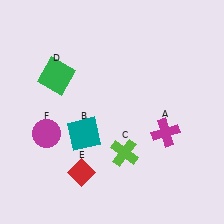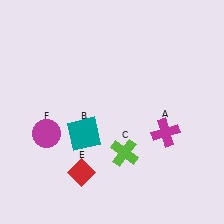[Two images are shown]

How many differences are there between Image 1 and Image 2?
There is 1 difference between the two images.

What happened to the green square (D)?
The green square (D) was removed in Image 2. It was in the top-left area of Image 1.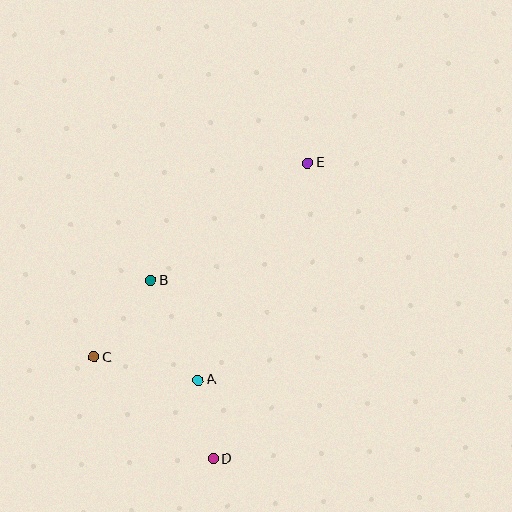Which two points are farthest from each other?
Points D and E are farthest from each other.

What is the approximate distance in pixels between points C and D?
The distance between C and D is approximately 157 pixels.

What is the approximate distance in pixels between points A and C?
The distance between A and C is approximately 106 pixels.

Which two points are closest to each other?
Points A and D are closest to each other.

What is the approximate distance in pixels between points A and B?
The distance between A and B is approximately 111 pixels.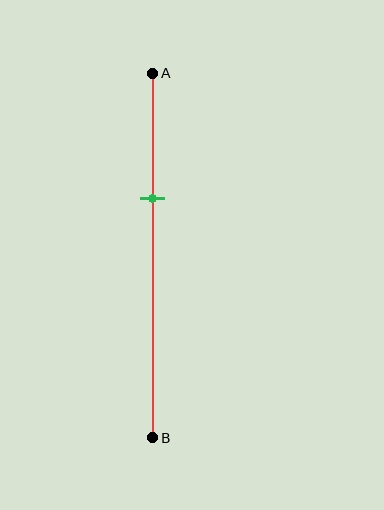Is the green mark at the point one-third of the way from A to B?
Yes, the mark is approximately at the one-third point.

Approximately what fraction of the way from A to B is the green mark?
The green mark is approximately 35% of the way from A to B.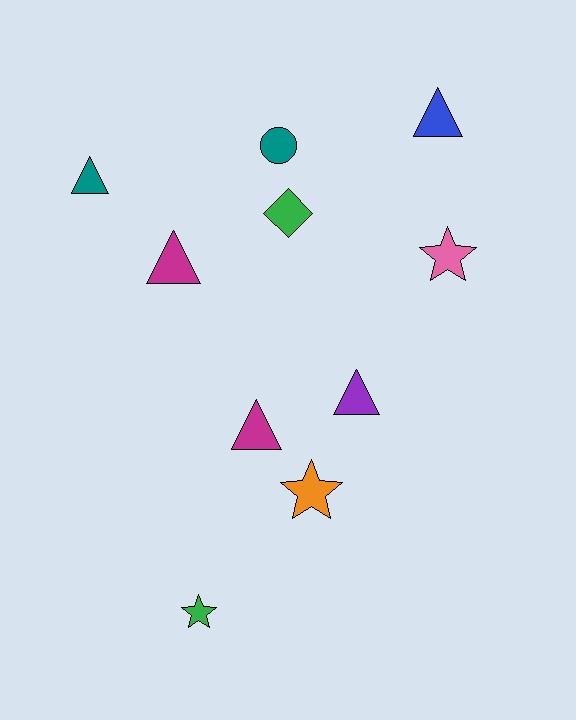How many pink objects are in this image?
There is 1 pink object.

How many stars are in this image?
There are 3 stars.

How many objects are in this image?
There are 10 objects.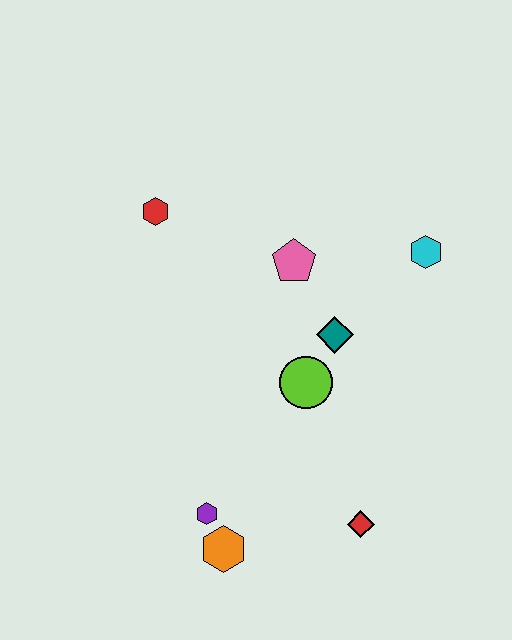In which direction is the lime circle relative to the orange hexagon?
The lime circle is above the orange hexagon.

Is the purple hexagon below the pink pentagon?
Yes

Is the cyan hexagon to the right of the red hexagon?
Yes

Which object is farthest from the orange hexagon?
The cyan hexagon is farthest from the orange hexagon.